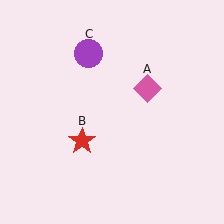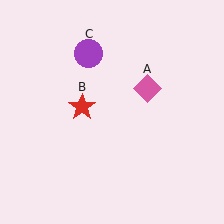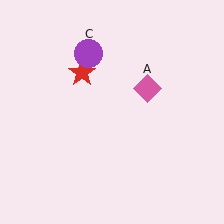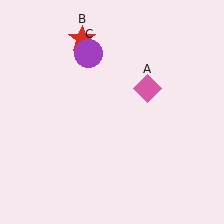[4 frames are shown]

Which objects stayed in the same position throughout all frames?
Pink diamond (object A) and purple circle (object C) remained stationary.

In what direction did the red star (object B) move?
The red star (object B) moved up.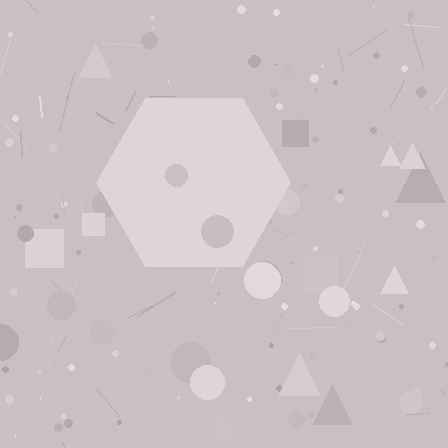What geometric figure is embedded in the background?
A hexagon is embedded in the background.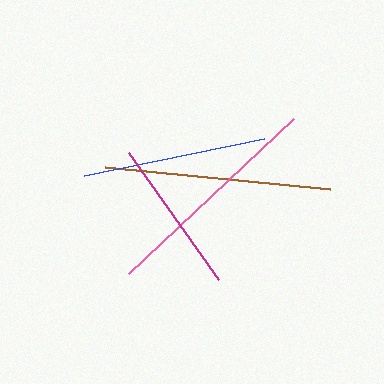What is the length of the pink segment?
The pink segment is approximately 226 pixels long.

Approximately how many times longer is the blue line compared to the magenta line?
The blue line is approximately 1.2 times the length of the magenta line.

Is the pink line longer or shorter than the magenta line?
The pink line is longer than the magenta line.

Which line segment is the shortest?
The magenta line is the shortest at approximately 156 pixels.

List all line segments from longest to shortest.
From longest to shortest: pink, brown, blue, magenta.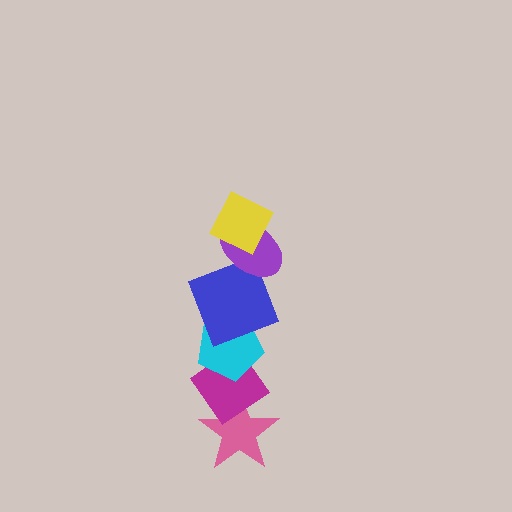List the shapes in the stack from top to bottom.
From top to bottom: the yellow diamond, the purple ellipse, the blue square, the cyan pentagon, the magenta diamond, the pink star.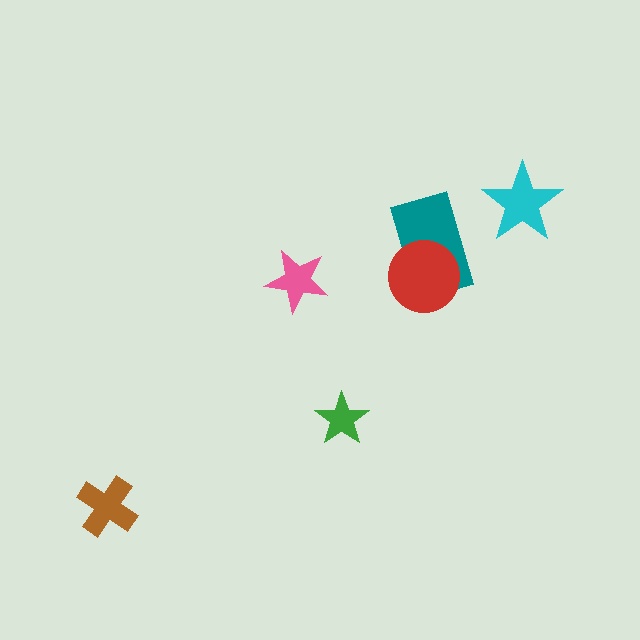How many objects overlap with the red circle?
1 object overlaps with the red circle.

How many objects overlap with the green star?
0 objects overlap with the green star.